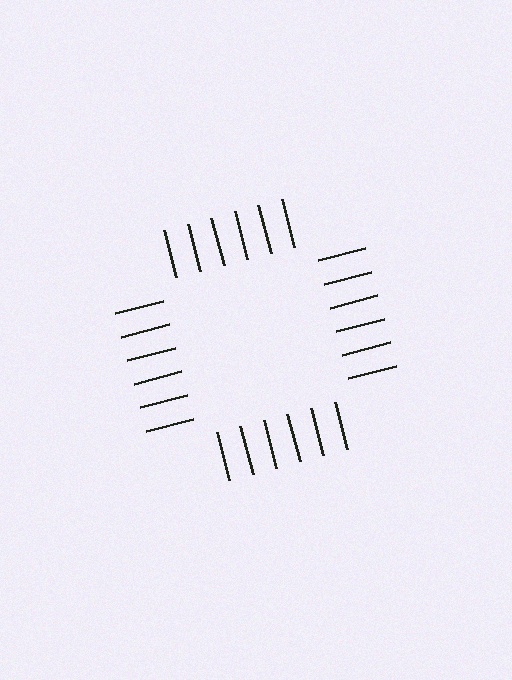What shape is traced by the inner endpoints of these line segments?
An illusory square — the line segments terminate on its edges but no continuous stroke is drawn.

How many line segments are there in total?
24 — 6 along each of the 4 edges.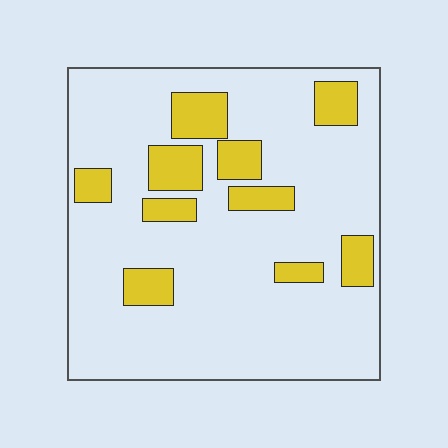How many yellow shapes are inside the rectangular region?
10.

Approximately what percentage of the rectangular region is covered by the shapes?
Approximately 20%.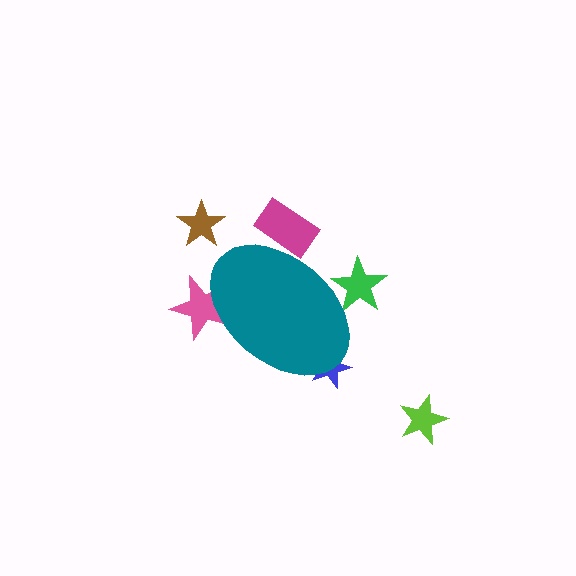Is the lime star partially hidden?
No, the lime star is fully visible.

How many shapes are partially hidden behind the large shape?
4 shapes are partially hidden.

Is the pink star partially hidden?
Yes, the pink star is partially hidden behind the teal ellipse.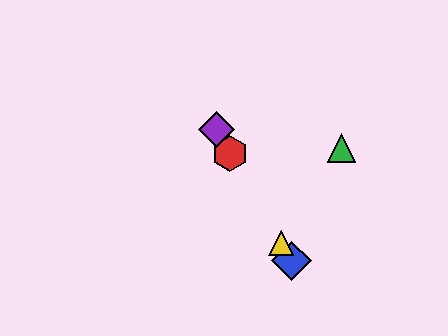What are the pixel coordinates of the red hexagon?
The red hexagon is at (230, 154).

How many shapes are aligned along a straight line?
4 shapes (the red hexagon, the blue diamond, the yellow triangle, the purple diamond) are aligned along a straight line.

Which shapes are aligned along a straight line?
The red hexagon, the blue diamond, the yellow triangle, the purple diamond are aligned along a straight line.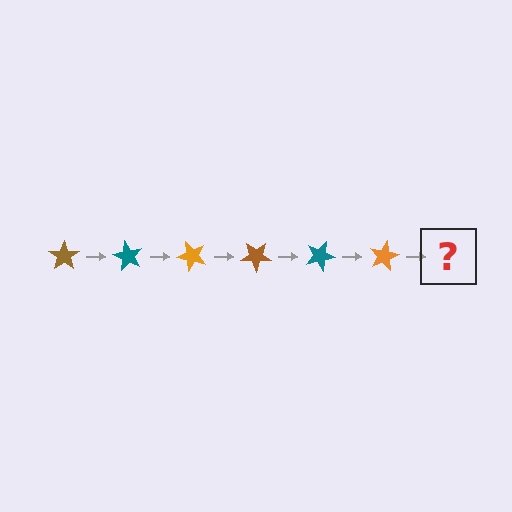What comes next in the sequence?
The next element should be a brown star, rotated 360 degrees from the start.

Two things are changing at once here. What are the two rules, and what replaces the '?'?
The two rules are that it rotates 60 degrees each step and the color cycles through brown, teal, and orange. The '?' should be a brown star, rotated 360 degrees from the start.